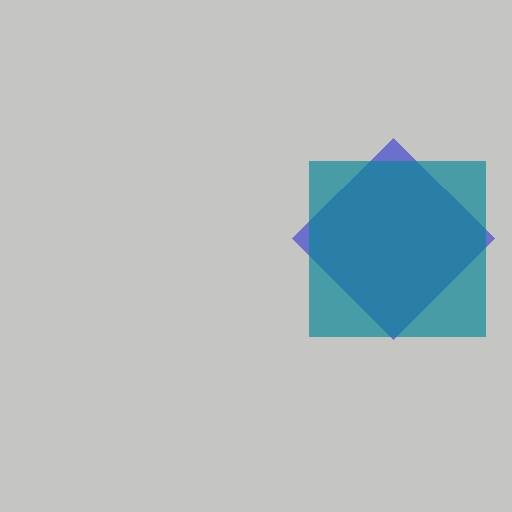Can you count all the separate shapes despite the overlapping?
Yes, there are 2 separate shapes.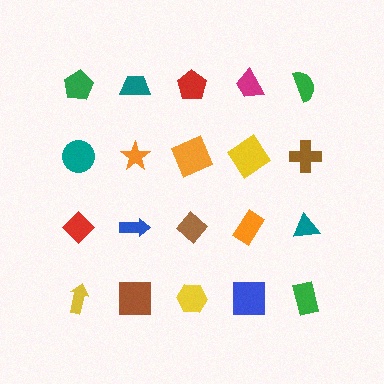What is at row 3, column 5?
A teal triangle.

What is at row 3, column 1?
A red diamond.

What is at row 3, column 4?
An orange rectangle.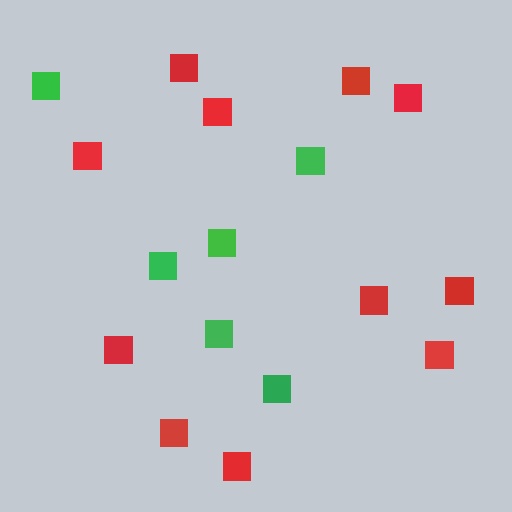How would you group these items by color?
There are 2 groups: one group of red squares (11) and one group of green squares (6).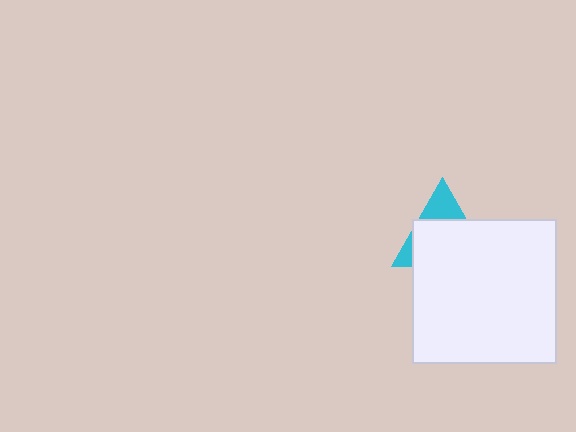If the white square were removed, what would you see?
You would see the complete cyan triangle.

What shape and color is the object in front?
The object in front is a white square.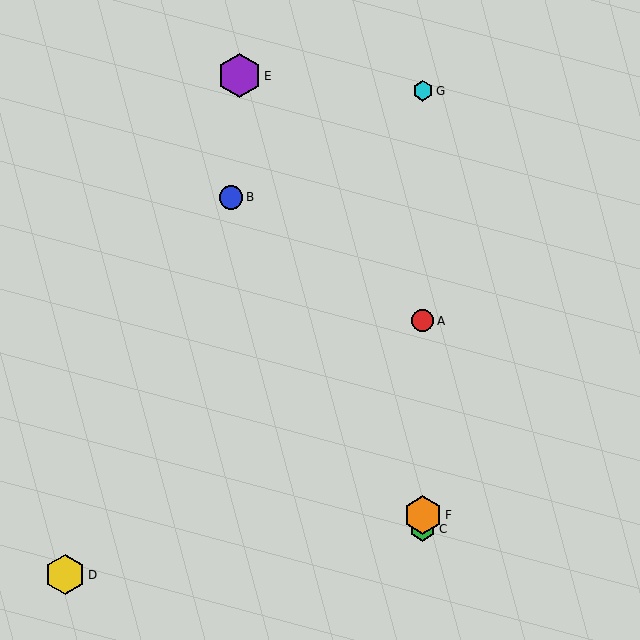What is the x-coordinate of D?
Object D is at x≈65.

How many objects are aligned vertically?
4 objects (A, C, F, G) are aligned vertically.